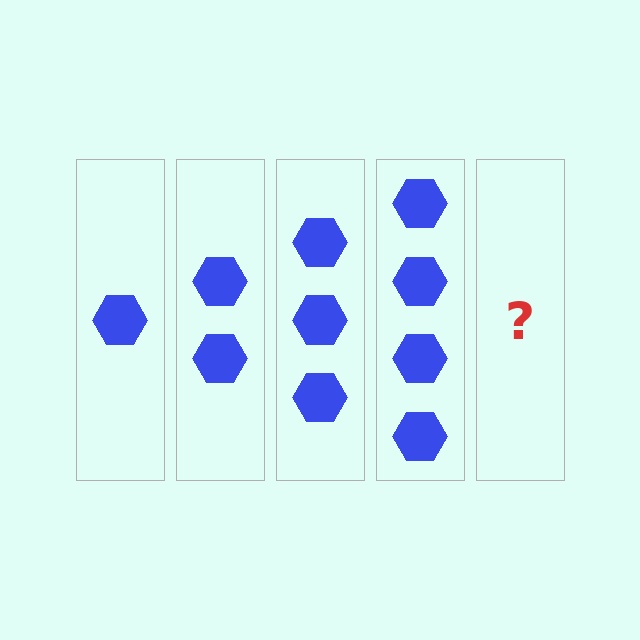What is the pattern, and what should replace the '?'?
The pattern is that each step adds one more hexagon. The '?' should be 5 hexagons.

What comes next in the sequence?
The next element should be 5 hexagons.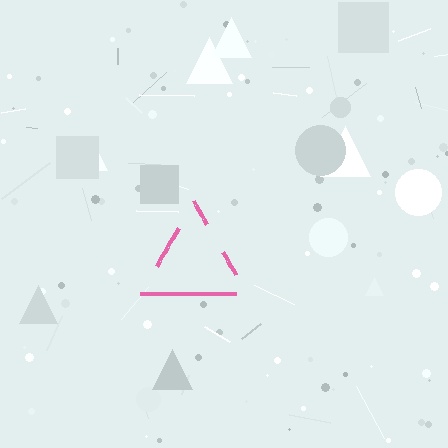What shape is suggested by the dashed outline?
The dashed outline suggests a triangle.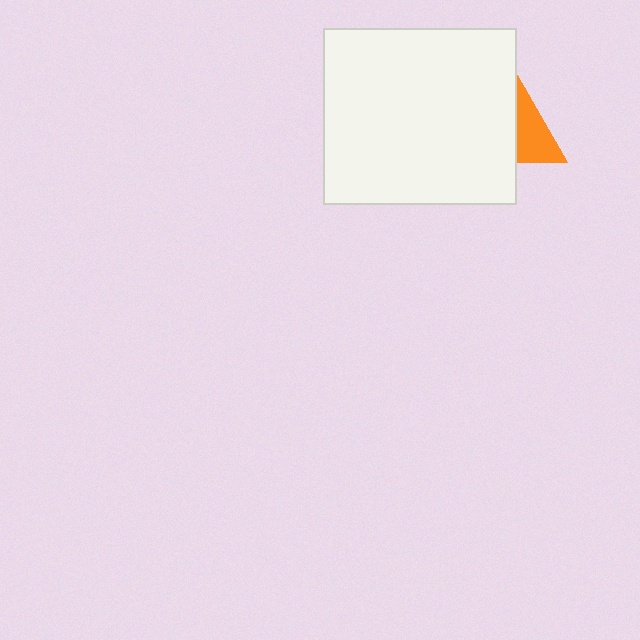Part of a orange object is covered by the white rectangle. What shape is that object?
It is a triangle.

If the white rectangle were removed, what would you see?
You would see the complete orange triangle.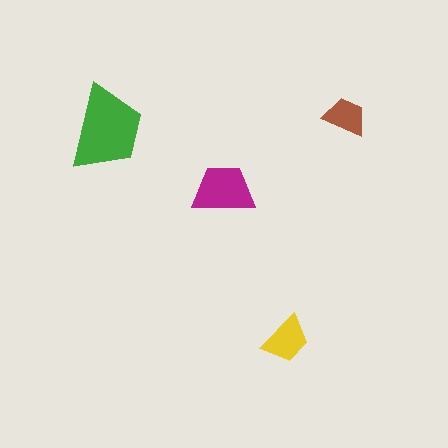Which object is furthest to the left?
The green trapezoid is leftmost.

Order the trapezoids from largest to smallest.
the green one, the magenta one, the yellow one, the brown one.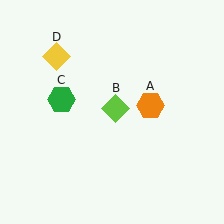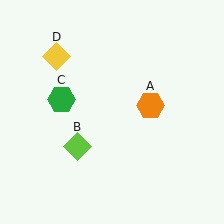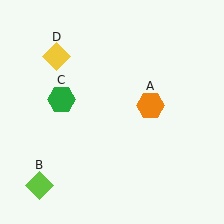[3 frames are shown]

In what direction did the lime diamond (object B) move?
The lime diamond (object B) moved down and to the left.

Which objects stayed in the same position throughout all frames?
Orange hexagon (object A) and green hexagon (object C) and yellow diamond (object D) remained stationary.